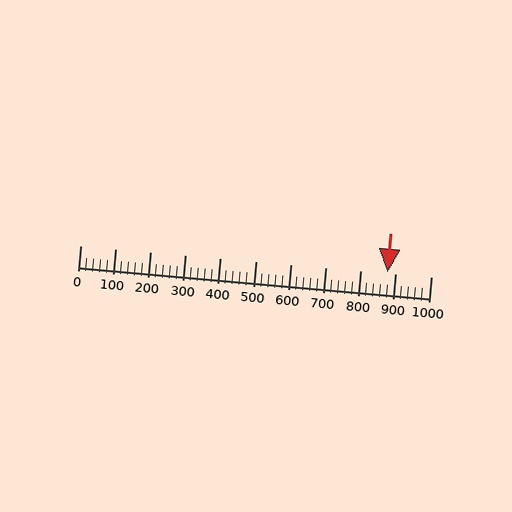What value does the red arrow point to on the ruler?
The red arrow points to approximately 876.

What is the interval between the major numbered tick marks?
The major tick marks are spaced 100 units apart.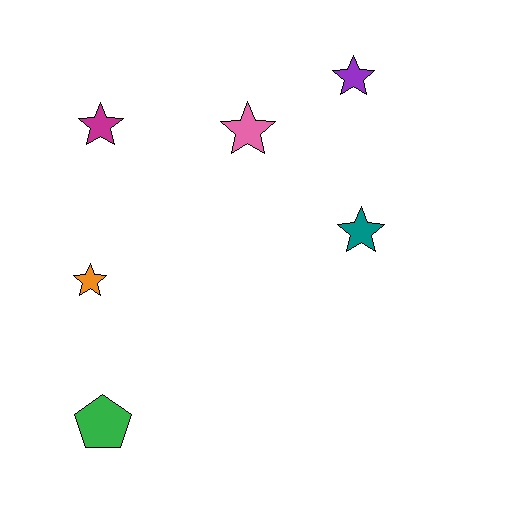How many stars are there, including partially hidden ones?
There are 5 stars.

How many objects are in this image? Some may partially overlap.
There are 6 objects.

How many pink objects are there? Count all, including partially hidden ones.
There is 1 pink object.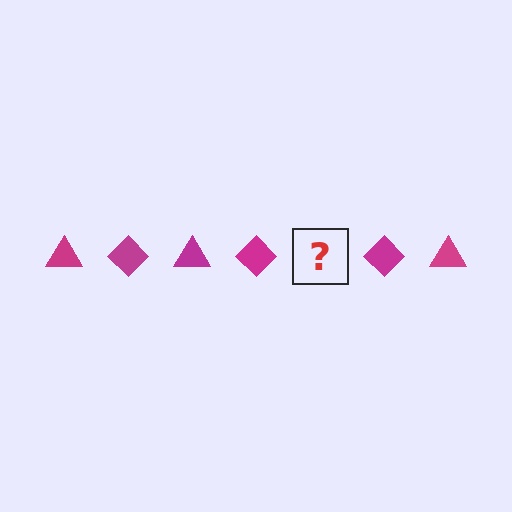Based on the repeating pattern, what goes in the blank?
The blank should be a magenta triangle.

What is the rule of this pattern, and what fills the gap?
The rule is that the pattern cycles through triangle, diamond shapes in magenta. The gap should be filled with a magenta triangle.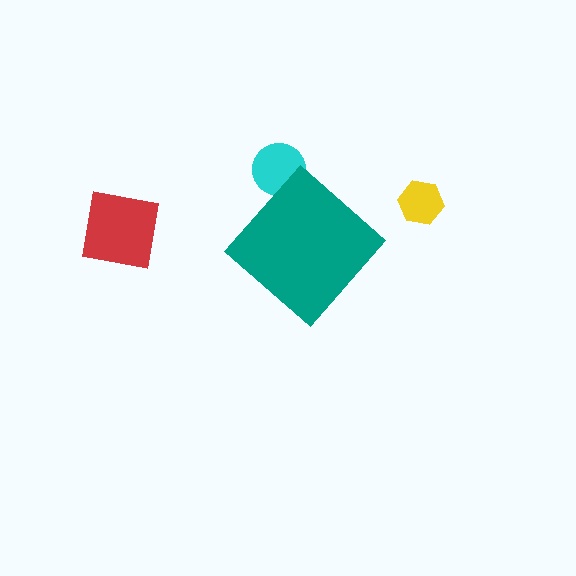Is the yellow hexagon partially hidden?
No, the yellow hexagon is fully visible.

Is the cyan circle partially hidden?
Yes, the cyan circle is partially hidden behind the teal diamond.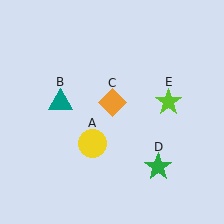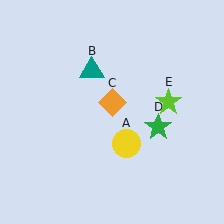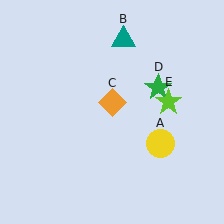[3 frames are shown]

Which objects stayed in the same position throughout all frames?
Orange diamond (object C) and lime star (object E) remained stationary.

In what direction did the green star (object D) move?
The green star (object D) moved up.